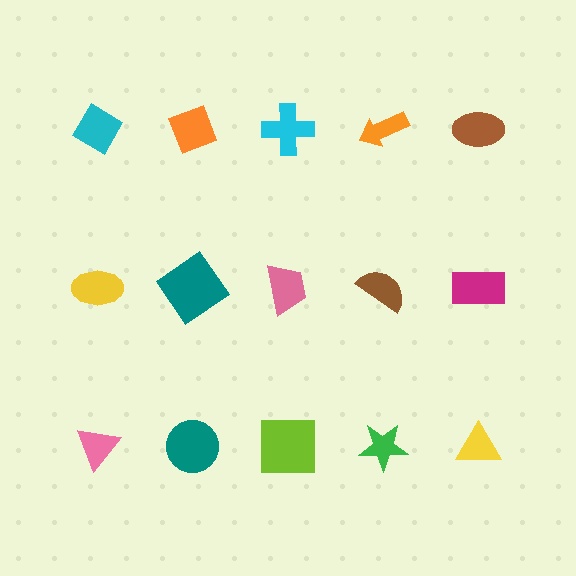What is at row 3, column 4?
A green star.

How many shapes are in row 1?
5 shapes.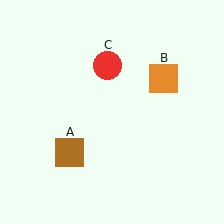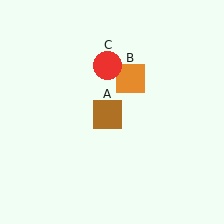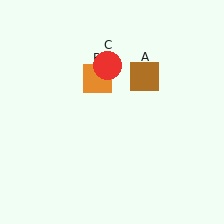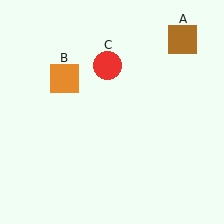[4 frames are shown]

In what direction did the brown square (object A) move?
The brown square (object A) moved up and to the right.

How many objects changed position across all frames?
2 objects changed position: brown square (object A), orange square (object B).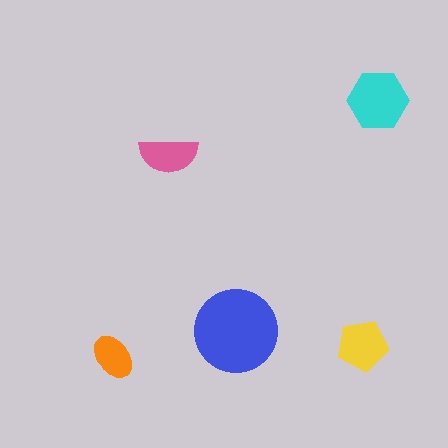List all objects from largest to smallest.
The blue circle, the cyan hexagon, the yellow pentagon, the pink semicircle, the orange ellipse.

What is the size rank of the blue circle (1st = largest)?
1st.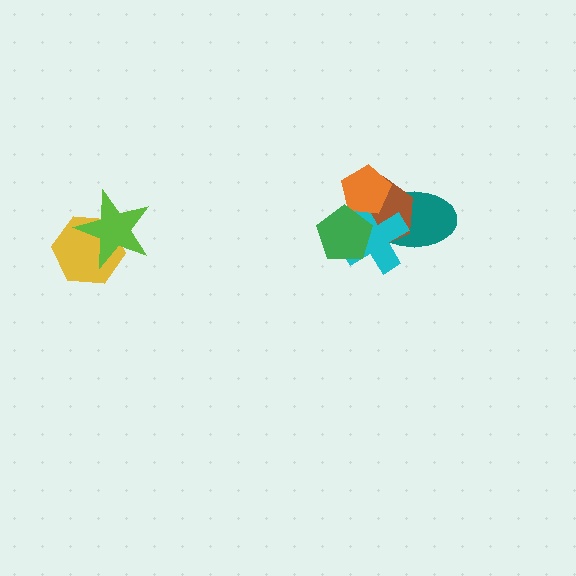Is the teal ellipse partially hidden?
Yes, it is partially covered by another shape.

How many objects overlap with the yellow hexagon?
1 object overlaps with the yellow hexagon.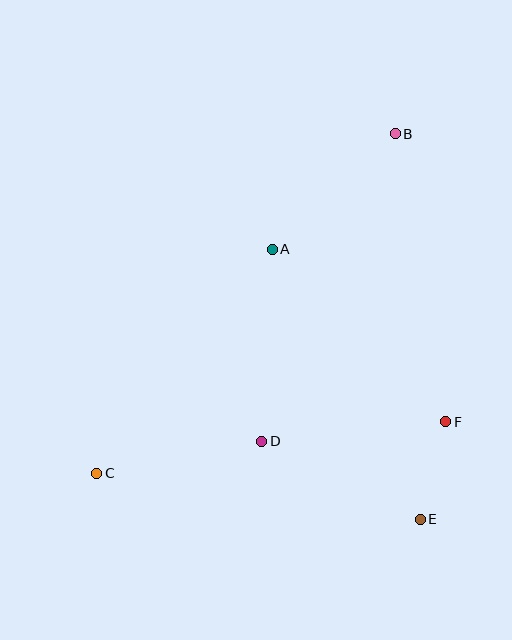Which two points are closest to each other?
Points E and F are closest to each other.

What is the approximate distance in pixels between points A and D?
The distance between A and D is approximately 192 pixels.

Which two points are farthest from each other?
Points B and C are farthest from each other.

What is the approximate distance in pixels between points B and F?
The distance between B and F is approximately 292 pixels.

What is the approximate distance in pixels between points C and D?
The distance between C and D is approximately 168 pixels.